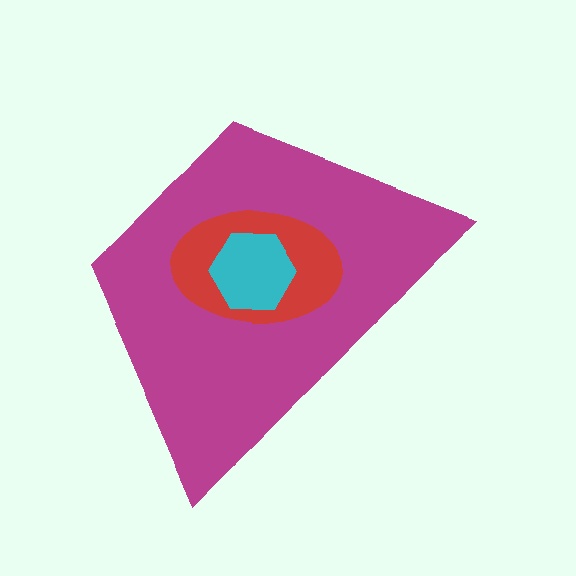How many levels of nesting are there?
3.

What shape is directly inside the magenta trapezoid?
The red ellipse.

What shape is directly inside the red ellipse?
The cyan hexagon.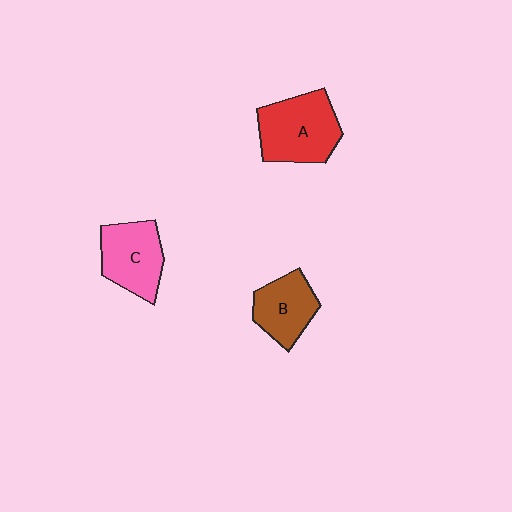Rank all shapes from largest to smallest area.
From largest to smallest: A (red), C (pink), B (brown).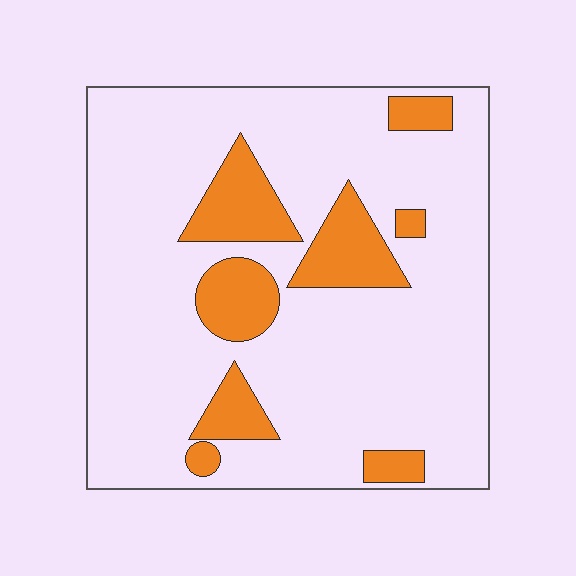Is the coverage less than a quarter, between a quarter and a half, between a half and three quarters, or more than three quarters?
Less than a quarter.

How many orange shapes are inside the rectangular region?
8.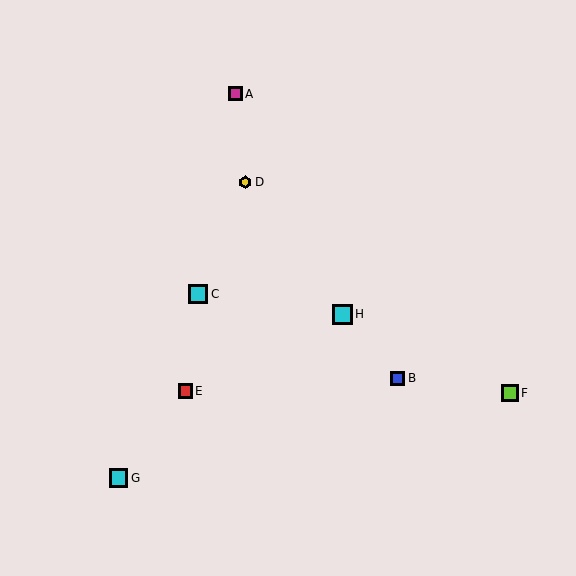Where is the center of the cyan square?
The center of the cyan square is at (198, 294).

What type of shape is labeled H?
Shape H is a cyan square.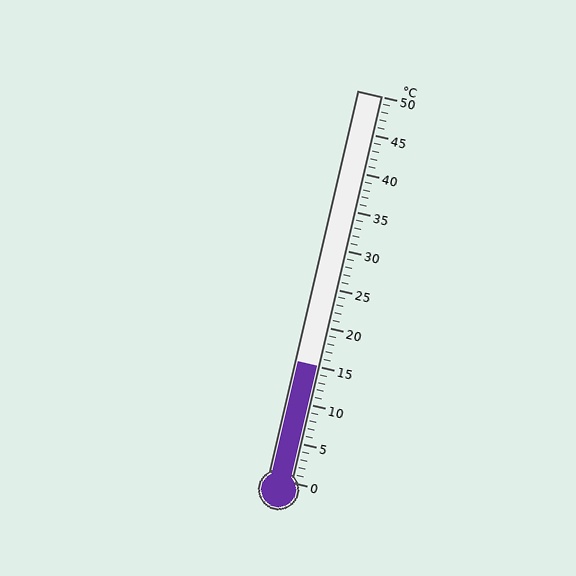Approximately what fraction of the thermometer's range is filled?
The thermometer is filled to approximately 30% of its range.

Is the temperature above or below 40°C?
The temperature is below 40°C.